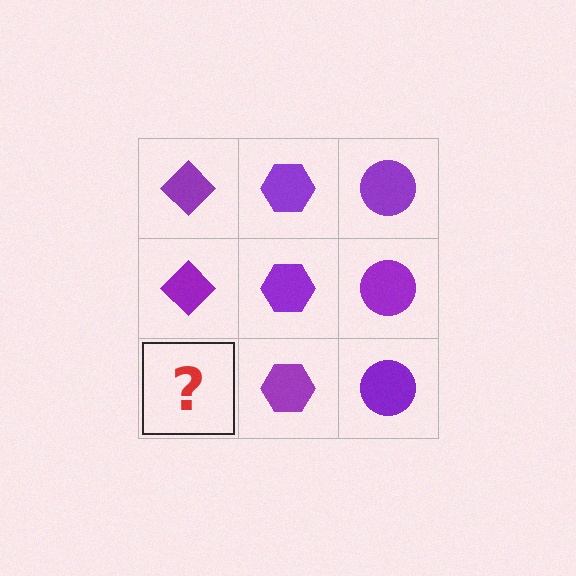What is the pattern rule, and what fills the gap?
The rule is that each column has a consistent shape. The gap should be filled with a purple diamond.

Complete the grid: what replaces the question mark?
The question mark should be replaced with a purple diamond.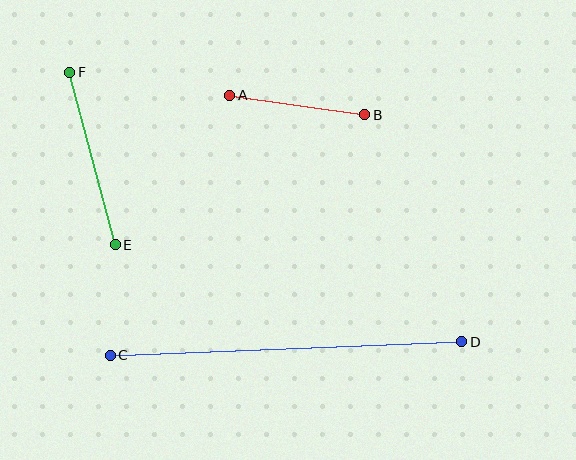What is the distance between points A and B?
The distance is approximately 136 pixels.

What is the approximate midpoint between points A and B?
The midpoint is at approximately (297, 105) pixels.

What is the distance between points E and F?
The distance is approximately 178 pixels.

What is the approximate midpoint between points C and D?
The midpoint is at approximately (286, 349) pixels.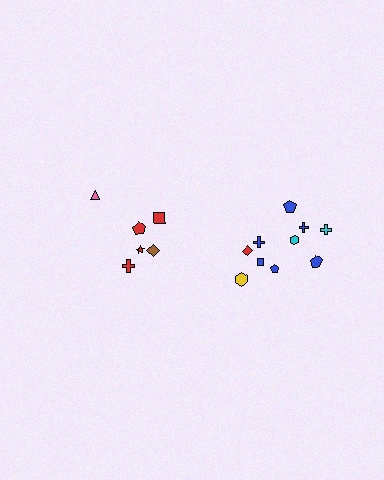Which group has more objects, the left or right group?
The right group.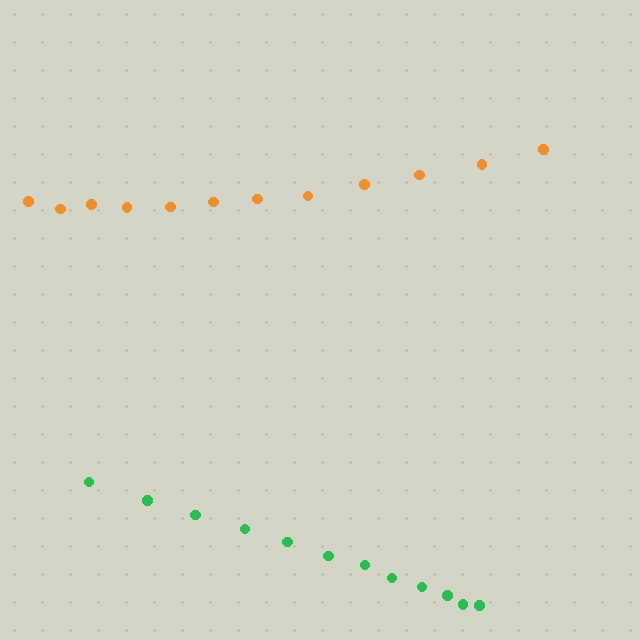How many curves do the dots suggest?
There are 2 distinct paths.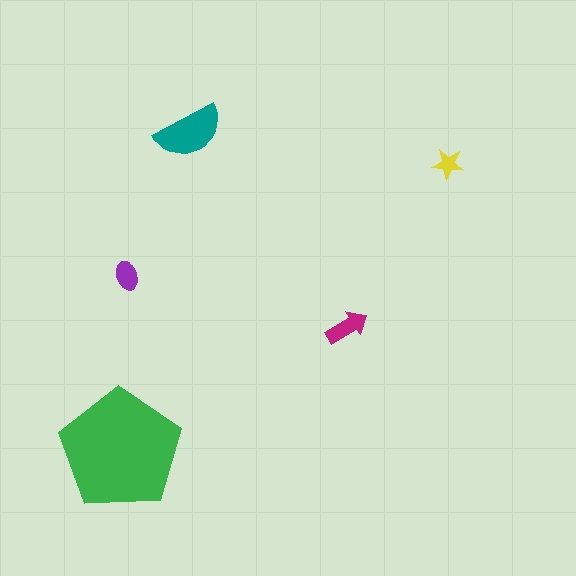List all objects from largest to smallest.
The green pentagon, the teal semicircle, the magenta arrow, the purple ellipse, the yellow star.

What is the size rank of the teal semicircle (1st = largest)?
2nd.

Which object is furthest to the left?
The green pentagon is leftmost.